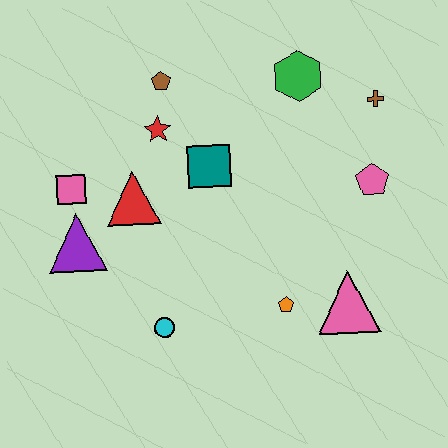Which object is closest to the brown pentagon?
The red star is closest to the brown pentagon.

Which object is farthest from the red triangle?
The brown cross is farthest from the red triangle.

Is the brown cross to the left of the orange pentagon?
No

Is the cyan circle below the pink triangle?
Yes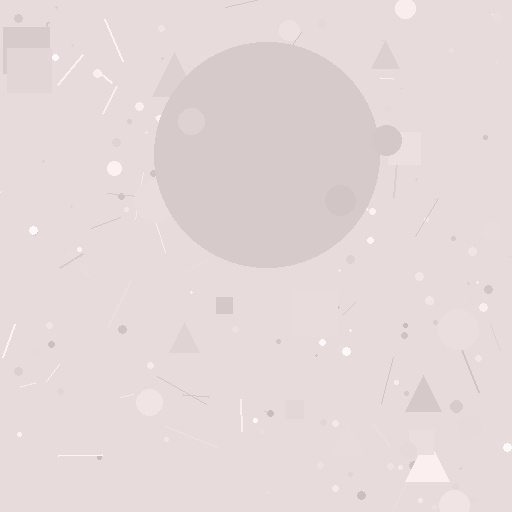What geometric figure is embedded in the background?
A circle is embedded in the background.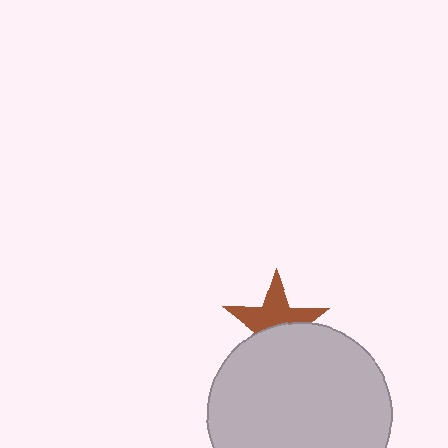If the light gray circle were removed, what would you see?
You would see the complete brown star.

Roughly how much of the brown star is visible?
About half of it is visible (roughly 55%).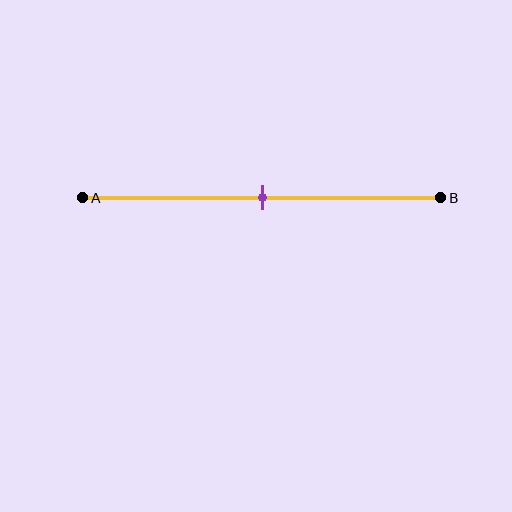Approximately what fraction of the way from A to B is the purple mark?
The purple mark is approximately 50% of the way from A to B.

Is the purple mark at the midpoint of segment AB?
Yes, the mark is approximately at the midpoint.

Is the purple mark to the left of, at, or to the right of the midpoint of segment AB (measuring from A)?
The purple mark is approximately at the midpoint of segment AB.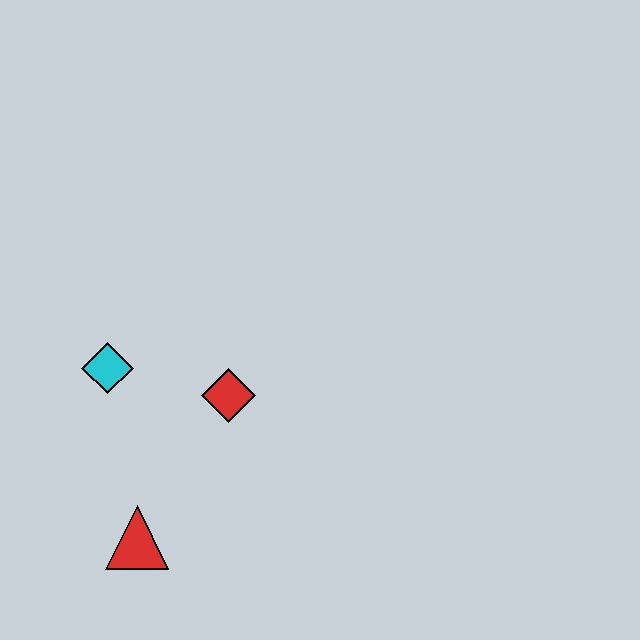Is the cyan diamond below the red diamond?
No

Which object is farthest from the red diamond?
The red triangle is farthest from the red diamond.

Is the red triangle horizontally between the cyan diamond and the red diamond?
Yes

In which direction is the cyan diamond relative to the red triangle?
The cyan diamond is above the red triangle.